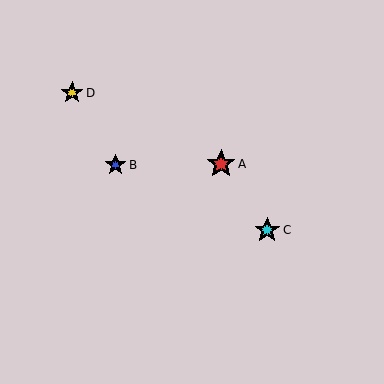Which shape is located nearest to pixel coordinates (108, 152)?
The blue star (labeled B) at (115, 165) is nearest to that location.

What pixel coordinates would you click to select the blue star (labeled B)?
Click at (115, 165) to select the blue star B.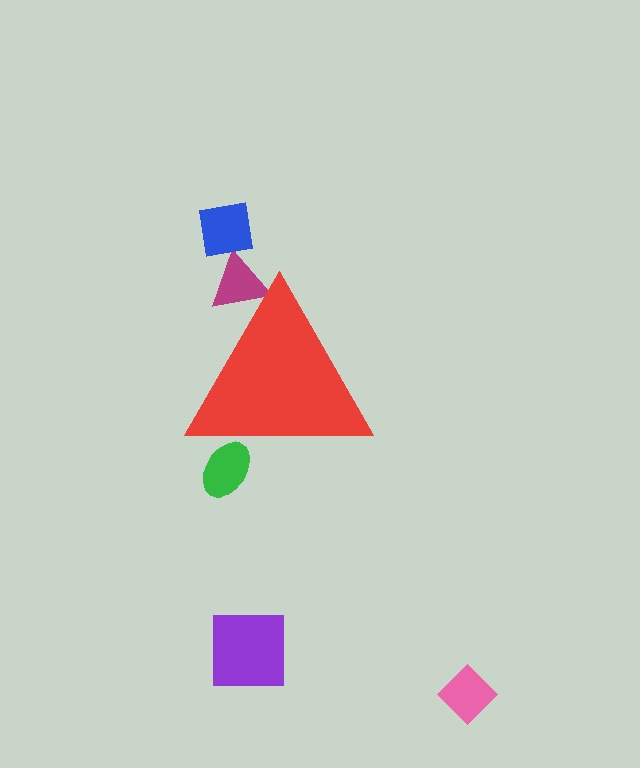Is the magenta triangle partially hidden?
Yes, the magenta triangle is partially hidden behind the red triangle.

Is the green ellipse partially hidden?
Yes, the green ellipse is partially hidden behind the red triangle.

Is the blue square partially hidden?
No, the blue square is fully visible.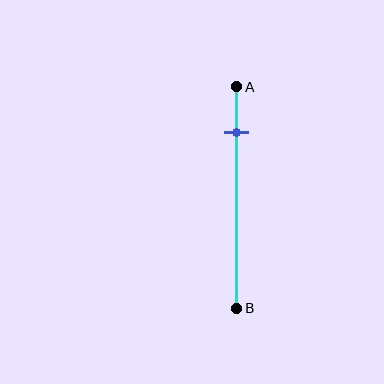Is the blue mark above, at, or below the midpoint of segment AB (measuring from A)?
The blue mark is above the midpoint of segment AB.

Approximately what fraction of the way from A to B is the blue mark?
The blue mark is approximately 20% of the way from A to B.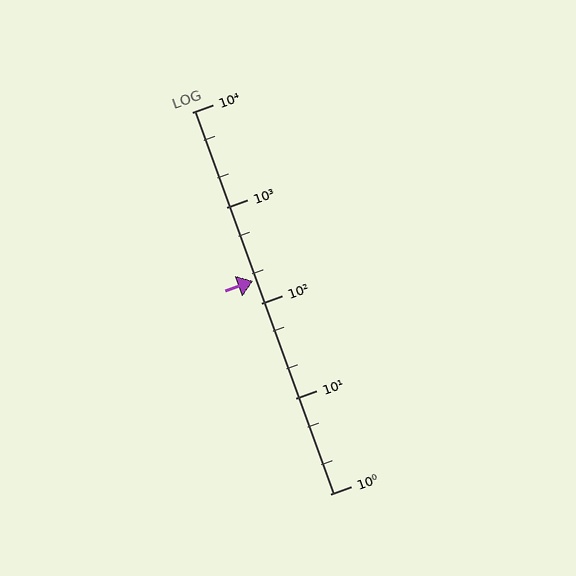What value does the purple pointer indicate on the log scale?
The pointer indicates approximately 170.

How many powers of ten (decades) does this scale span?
The scale spans 4 decades, from 1 to 10000.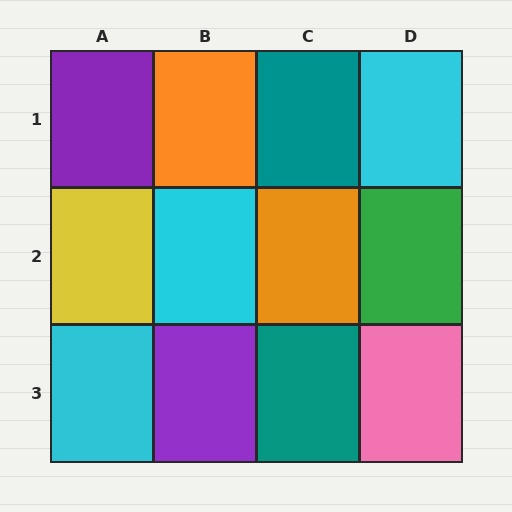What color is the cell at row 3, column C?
Teal.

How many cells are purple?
2 cells are purple.